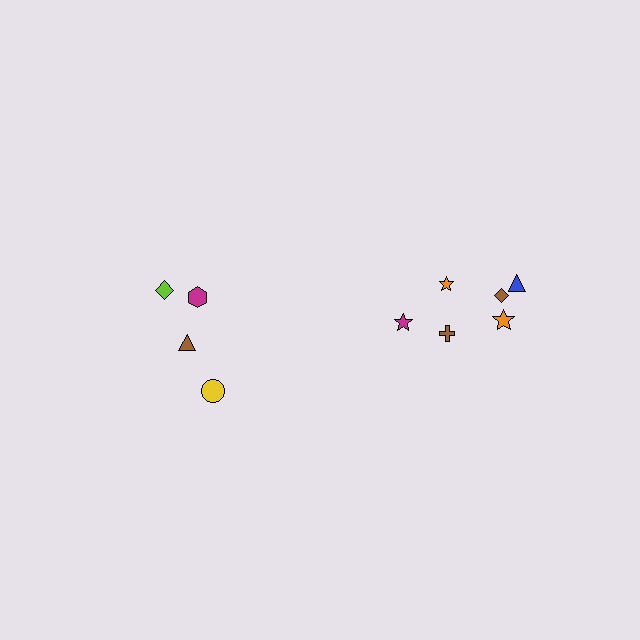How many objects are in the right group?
There are 6 objects.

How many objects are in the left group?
There are 4 objects.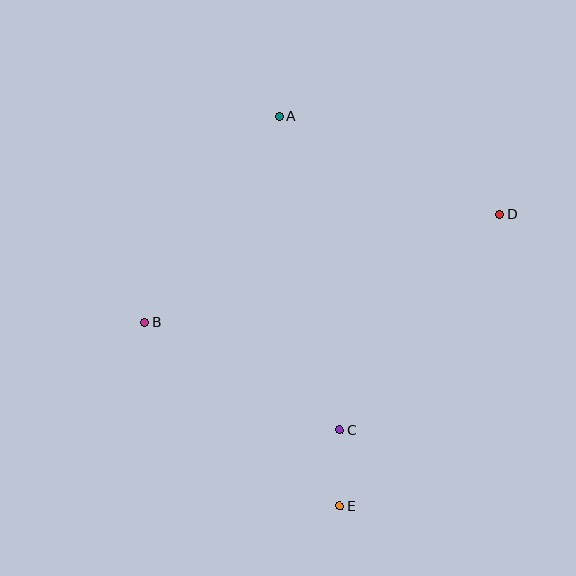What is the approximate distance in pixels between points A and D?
The distance between A and D is approximately 241 pixels.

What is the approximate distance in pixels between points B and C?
The distance between B and C is approximately 223 pixels.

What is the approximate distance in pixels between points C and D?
The distance between C and D is approximately 268 pixels.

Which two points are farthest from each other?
Points A and E are farthest from each other.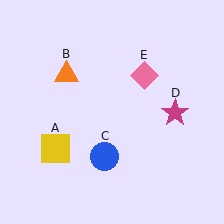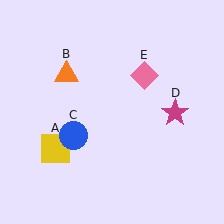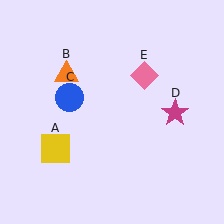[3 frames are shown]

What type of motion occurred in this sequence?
The blue circle (object C) rotated clockwise around the center of the scene.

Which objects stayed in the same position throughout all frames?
Yellow square (object A) and orange triangle (object B) and magenta star (object D) and pink diamond (object E) remained stationary.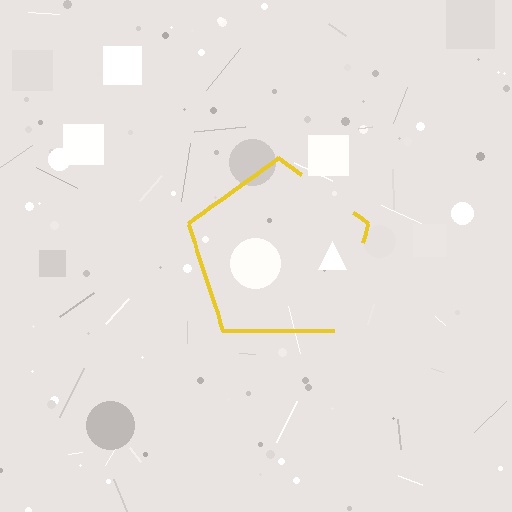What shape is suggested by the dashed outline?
The dashed outline suggests a pentagon.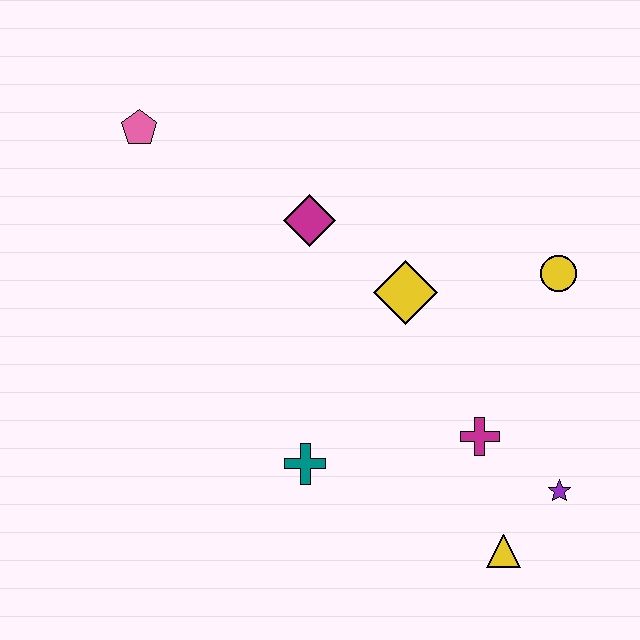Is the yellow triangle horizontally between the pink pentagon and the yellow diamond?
No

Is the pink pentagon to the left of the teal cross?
Yes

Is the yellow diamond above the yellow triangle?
Yes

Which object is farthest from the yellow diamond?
The pink pentagon is farthest from the yellow diamond.